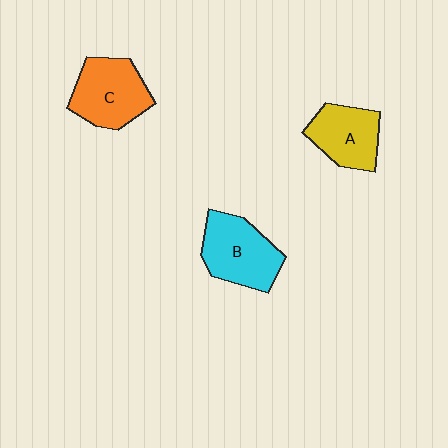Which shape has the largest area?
Shape B (cyan).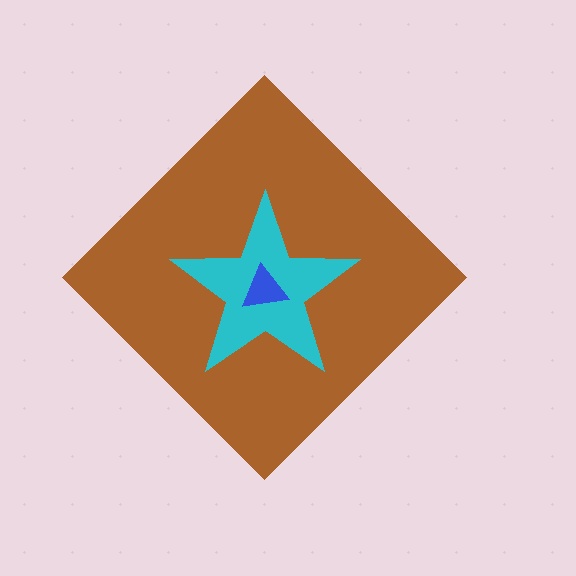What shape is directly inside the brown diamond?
The cyan star.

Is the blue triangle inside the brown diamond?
Yes.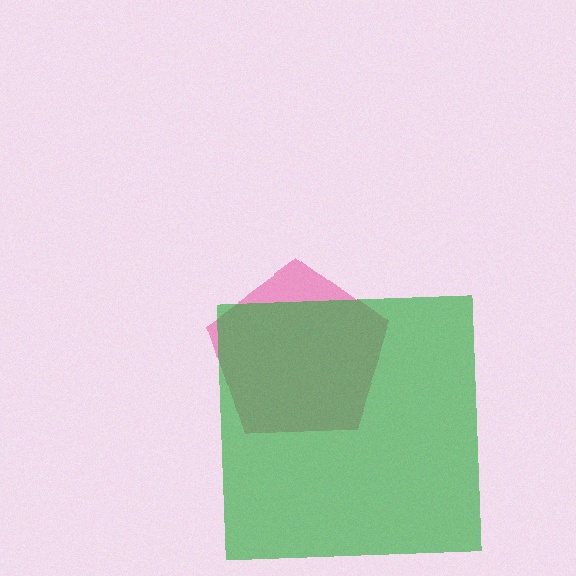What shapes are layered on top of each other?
The layered shapes are: a pink pentagon, a green square.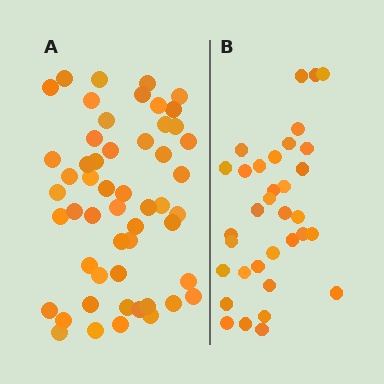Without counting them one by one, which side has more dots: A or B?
Region A (the left region) has more dots.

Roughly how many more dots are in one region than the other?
Region A has approximately 20 more dots than region B.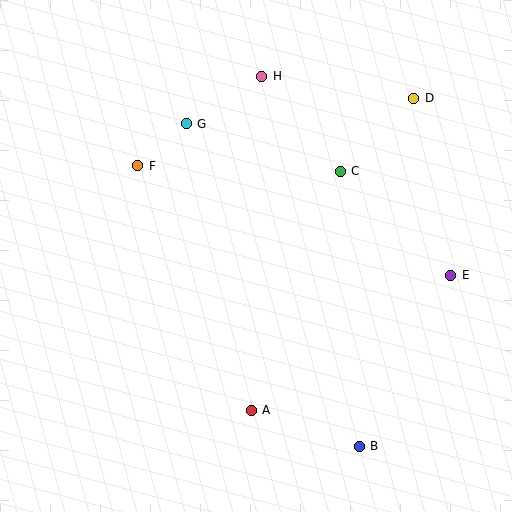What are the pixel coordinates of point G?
Point G is at (186, 124).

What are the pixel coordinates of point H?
Point H is at (262, 76).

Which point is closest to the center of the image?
Point C at (340, 171) is closest to the center.